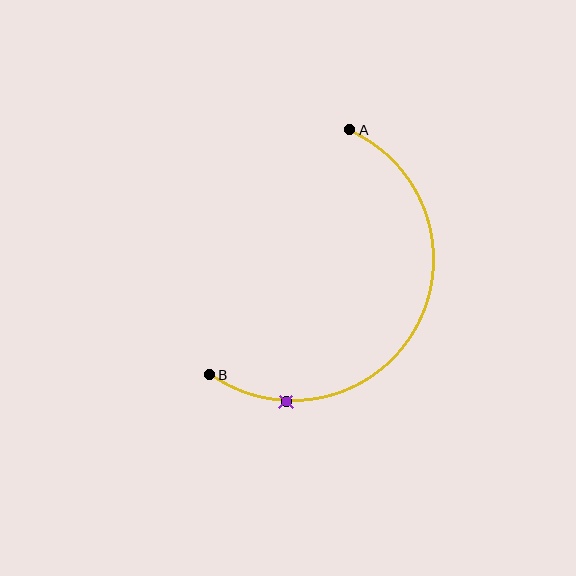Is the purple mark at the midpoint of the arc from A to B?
No. The purple mark lies on the arc but is closer to endpoint B. The arc midpoint would be at the point on the curve equidistant along the arc from both A and B.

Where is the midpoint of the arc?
The arc midpoint is the point on the curve farthest from the straight line joining A and B. It sits to the right of that line.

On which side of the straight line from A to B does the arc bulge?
The arc bulges to the right of the straight line connecting A and B.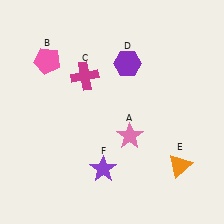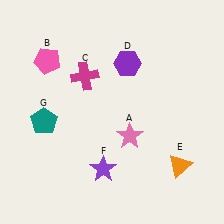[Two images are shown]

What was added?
A teal pentagon (G) was added in Image 2.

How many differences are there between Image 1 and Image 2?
There is 1 difference between the two images.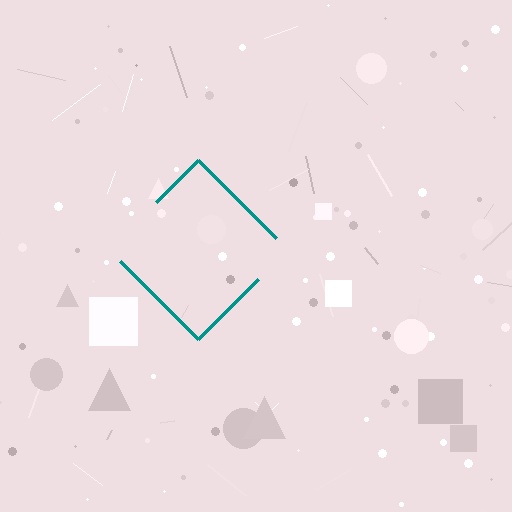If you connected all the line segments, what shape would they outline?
They would outline a diamond.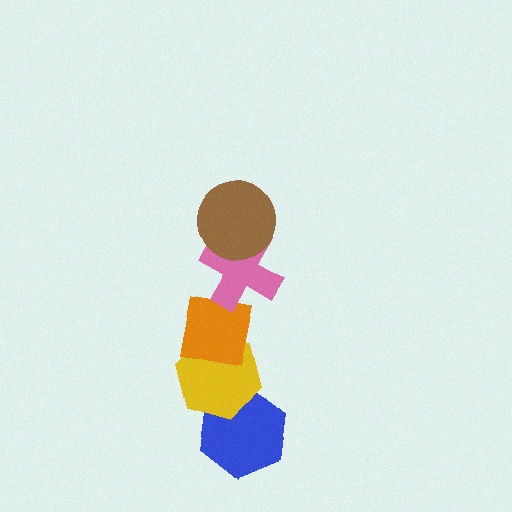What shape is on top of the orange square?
The pink cross is on top of the orange square.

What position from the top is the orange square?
The orange square is 3rd from the top.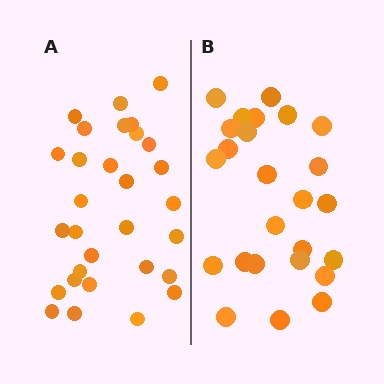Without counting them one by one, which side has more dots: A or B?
Region A (the left region) has more dots.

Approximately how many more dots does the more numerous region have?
Region A has about 5 more dots than region B.